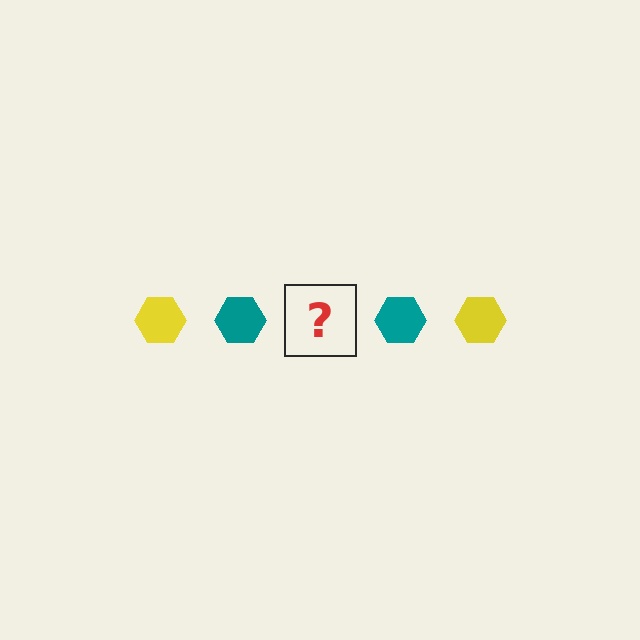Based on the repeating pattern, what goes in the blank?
The blank should be a yellow hexagon.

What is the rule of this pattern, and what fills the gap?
The rule is that the pattern cycles through yellow, teal hexagons. The gap should be filled with a yellow hexagon.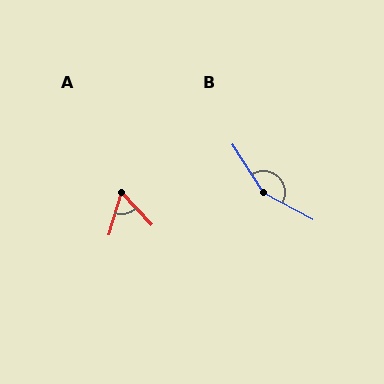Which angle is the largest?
B, at approximately 151 degrees.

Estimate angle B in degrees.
Approximately 151 degrees.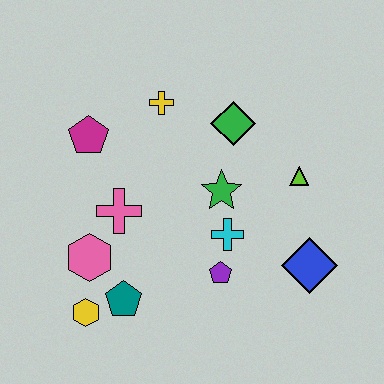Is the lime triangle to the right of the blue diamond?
No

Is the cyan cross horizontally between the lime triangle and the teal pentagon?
Yes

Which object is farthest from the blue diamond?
The magenta pentagon is farthest from the blue diamond.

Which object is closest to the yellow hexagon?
The teal pentagon is closest to the yellow hexagon.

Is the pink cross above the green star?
No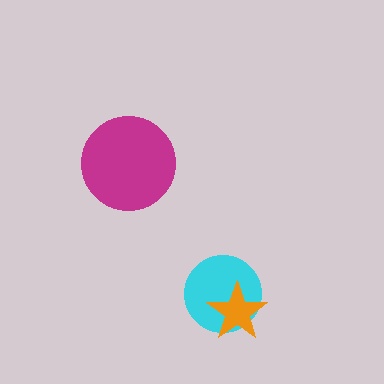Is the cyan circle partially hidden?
Yes, it is partially covered by another shape.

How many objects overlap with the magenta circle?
0 objects overlap with the magenta circle.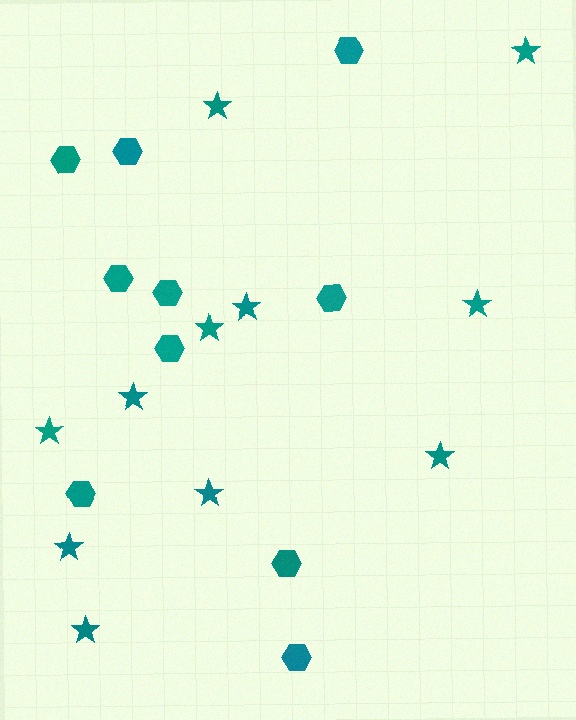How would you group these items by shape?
There are 2 groups: one group of hexagons (10) and one group of stars (11).